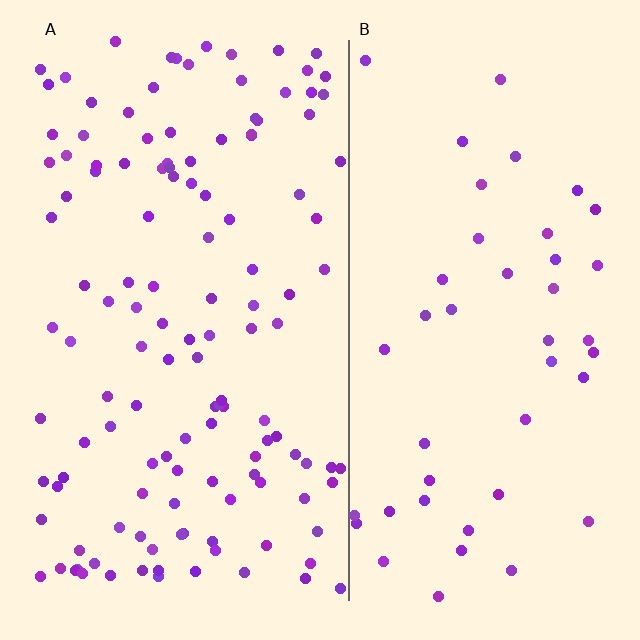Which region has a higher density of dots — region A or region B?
A (the left).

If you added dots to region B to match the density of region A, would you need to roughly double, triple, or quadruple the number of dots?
Approximately triple.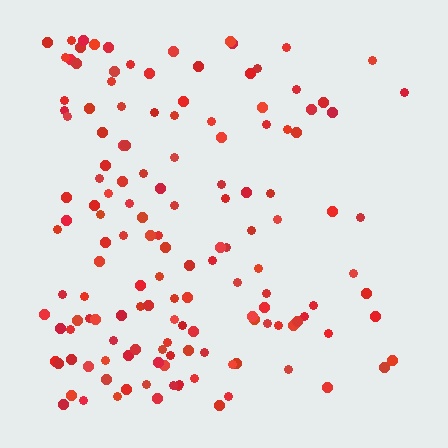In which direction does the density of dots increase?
From right to left, with the left side densest.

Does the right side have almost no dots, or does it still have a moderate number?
Still a moderate number, just noticeably fewer than the left.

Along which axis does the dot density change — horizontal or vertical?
Horizontal.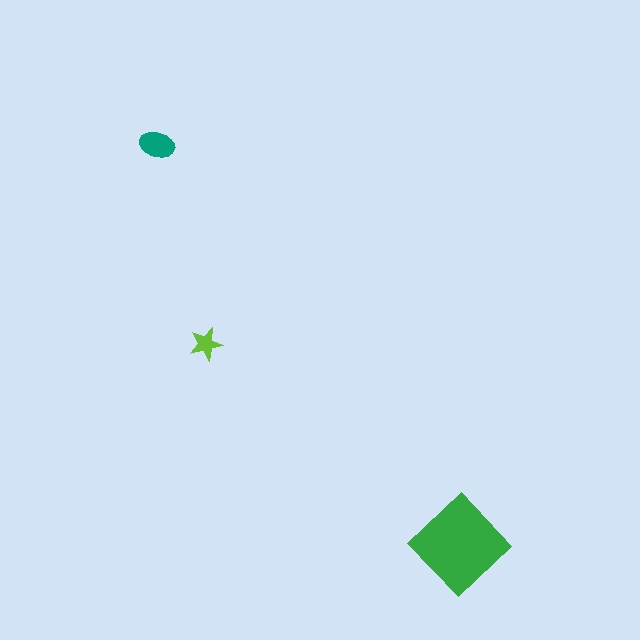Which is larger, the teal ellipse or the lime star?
The teal ellipse.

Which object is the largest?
The green diamond.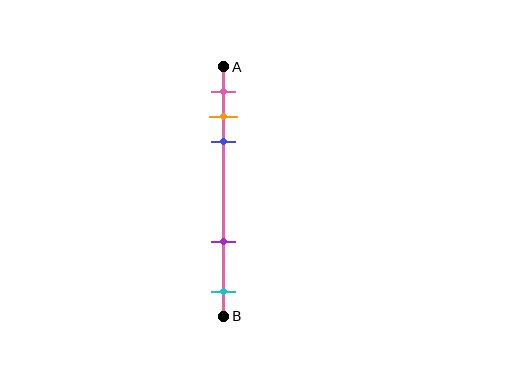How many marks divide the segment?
There are 5 marks dividing the segment.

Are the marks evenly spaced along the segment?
No, the marks are not evenly spaced.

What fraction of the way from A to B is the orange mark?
The orange mark is approximately 20% (0.2) of the way from A to B.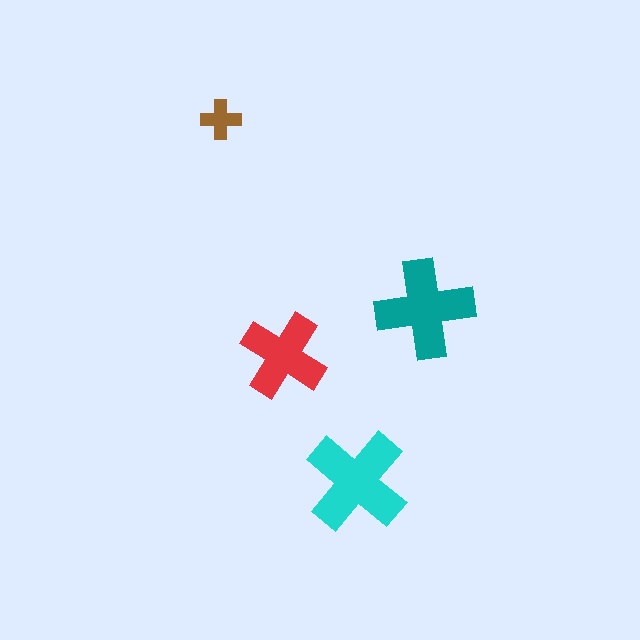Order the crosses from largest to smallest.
the cyan one, the teal one, the red one, the brown one.